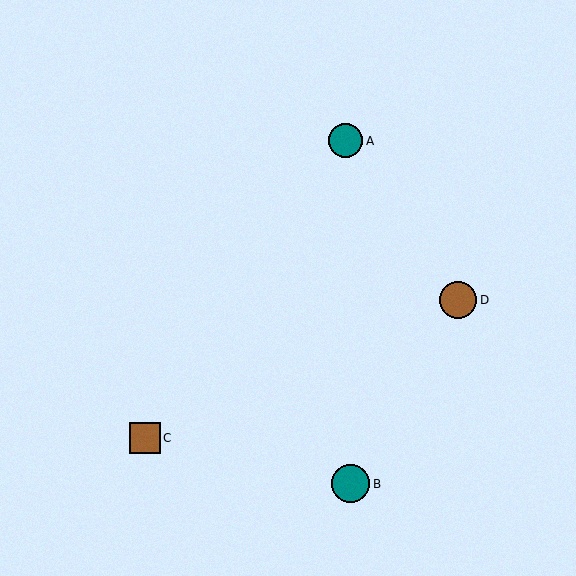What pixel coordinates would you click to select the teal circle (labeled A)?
Click at (346, 141) to select the teal circle A.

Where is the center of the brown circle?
The center of the brown circle is at (458, 300).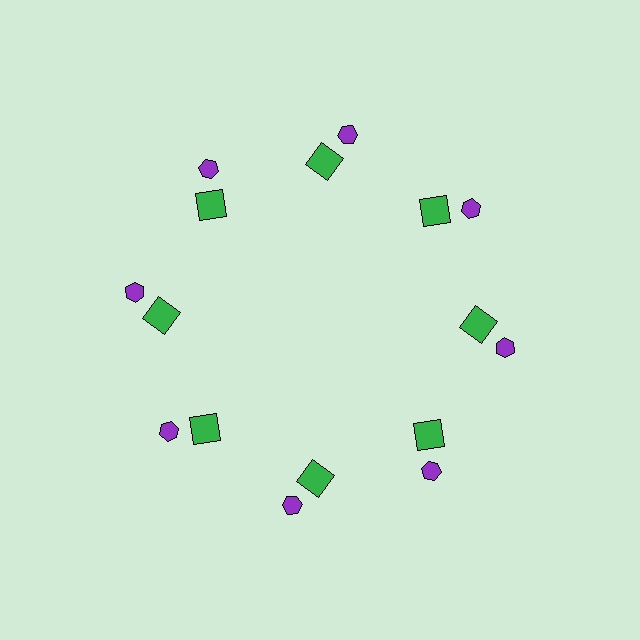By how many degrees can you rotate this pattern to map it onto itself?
The pattern maps onto itself every 45 degrees of rotation.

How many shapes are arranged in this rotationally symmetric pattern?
There are 16 shapes, arranged in 8 groups of 2.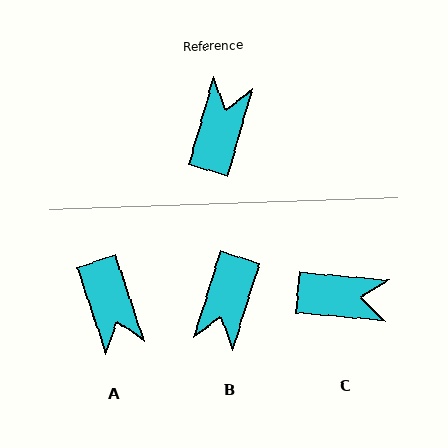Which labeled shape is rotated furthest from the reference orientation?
B, about 178 degrees away.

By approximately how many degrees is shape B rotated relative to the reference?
Approximately 178 degrees counter-clockwise.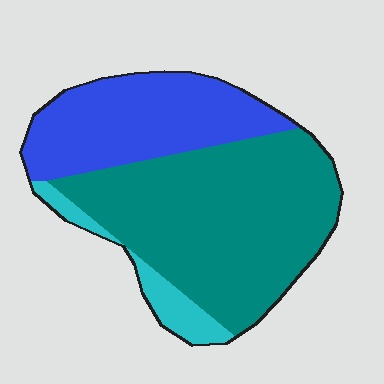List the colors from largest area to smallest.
From largest to smallest: teal, blue, cyan.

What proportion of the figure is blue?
Blue takes up about one third (1/3) of the figure.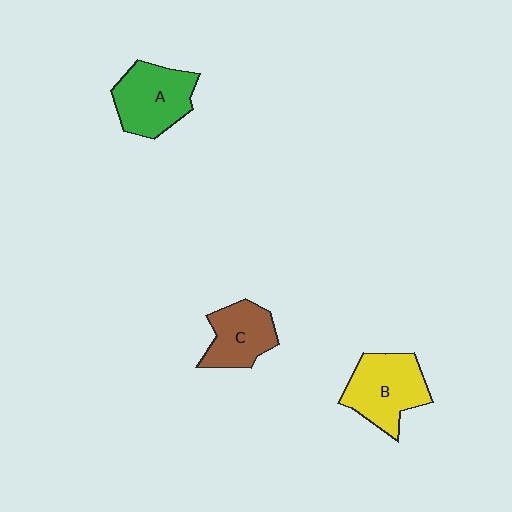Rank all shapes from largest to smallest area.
From largest to smallest: B (yellow), A (green), C (brown).